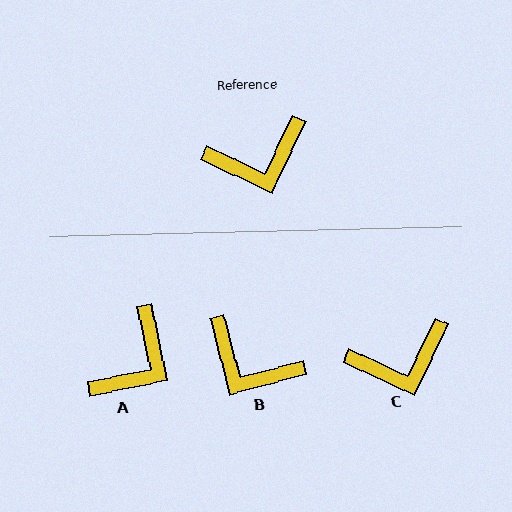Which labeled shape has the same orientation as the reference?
C.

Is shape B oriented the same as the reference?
No, it is off by about 50 degrees.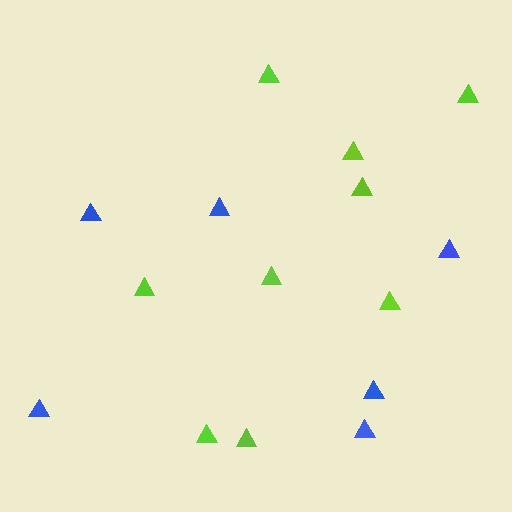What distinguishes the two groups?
There are 2 groups: one group of lime triangles (9) and one group of blue triangles (6).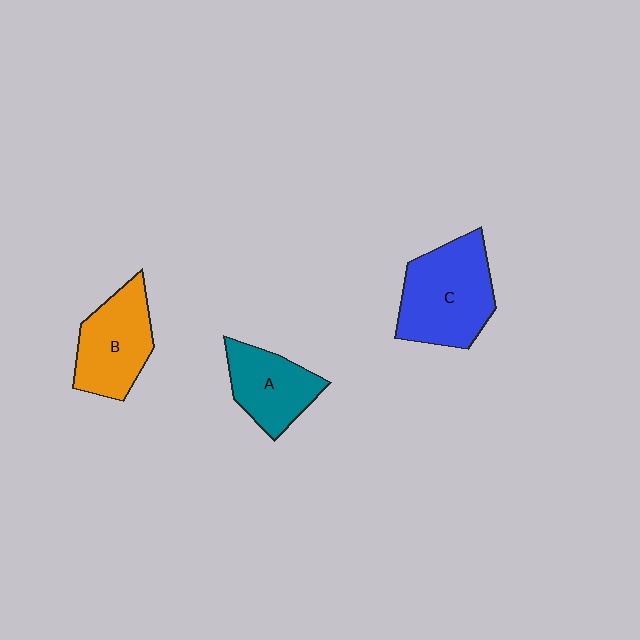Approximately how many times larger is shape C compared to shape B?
Approximately 1.3 times.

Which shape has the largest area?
Shape C (blue).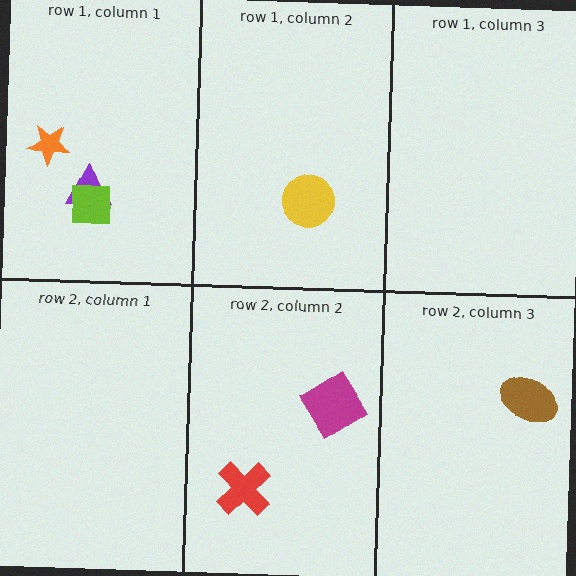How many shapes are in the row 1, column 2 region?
1.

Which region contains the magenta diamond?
The row 2, column 2 region.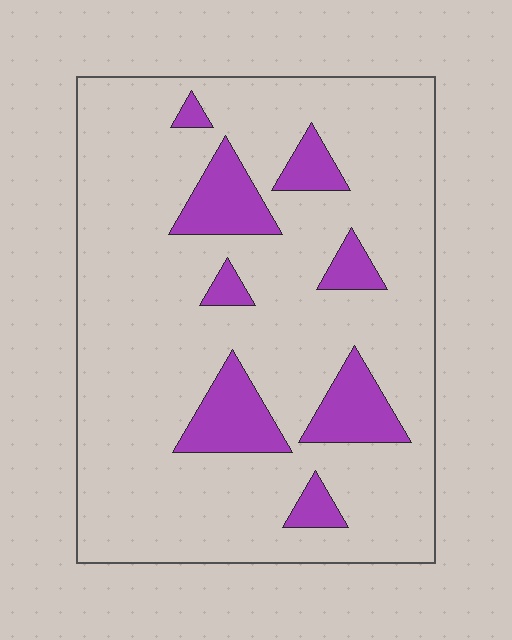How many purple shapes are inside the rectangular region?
8.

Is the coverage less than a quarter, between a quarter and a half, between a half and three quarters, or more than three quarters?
Less than a quarter.